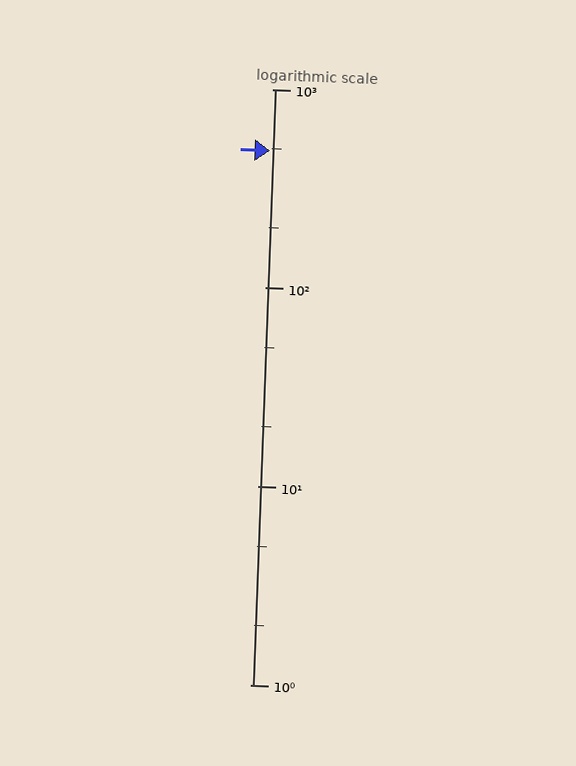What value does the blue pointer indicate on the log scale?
The pointer indicates approximately 490.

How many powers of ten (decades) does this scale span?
The scale spans 3 decades, from 1 to 1000.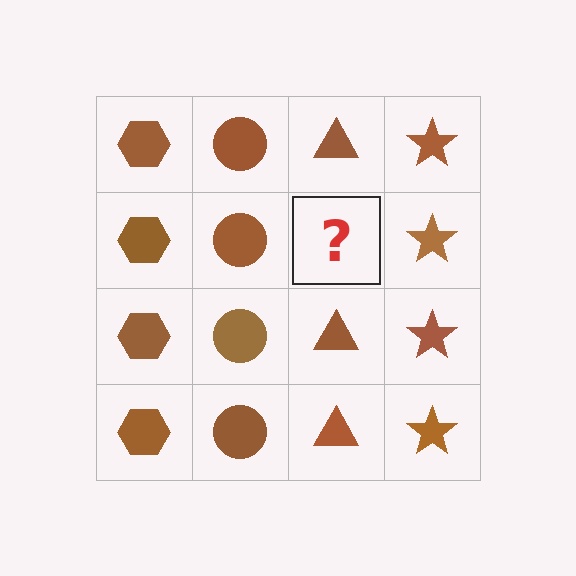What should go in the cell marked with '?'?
The missing cell should contain a brown triangle.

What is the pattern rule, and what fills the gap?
The rule is that each column has a consistent shape. The gap should be filled with a brown triangle.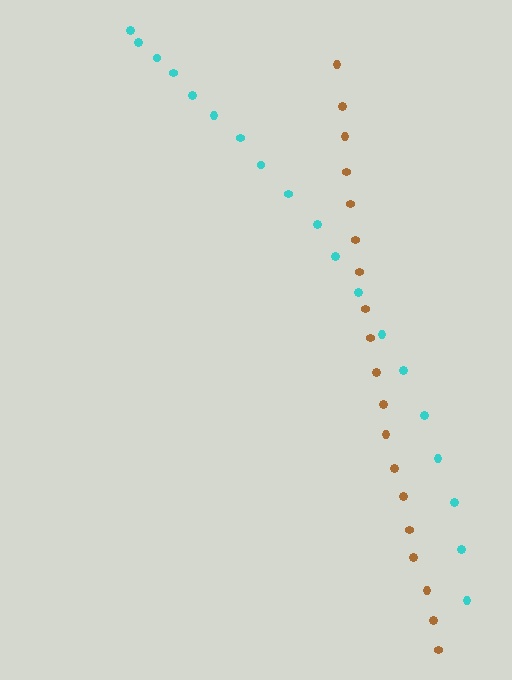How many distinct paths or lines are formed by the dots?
There are 2 distinct paths.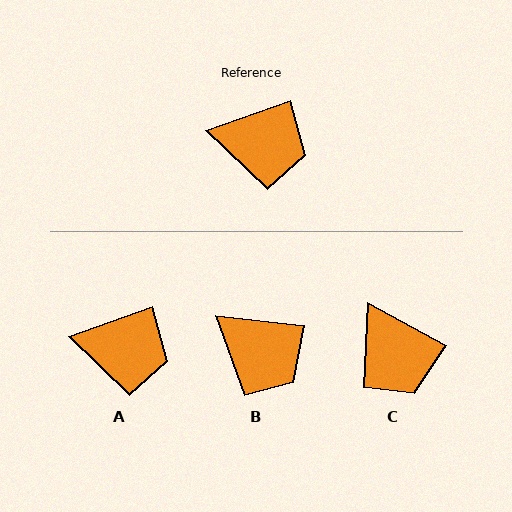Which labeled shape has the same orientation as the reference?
A.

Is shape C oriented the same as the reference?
No, it is off by about 49 degrees.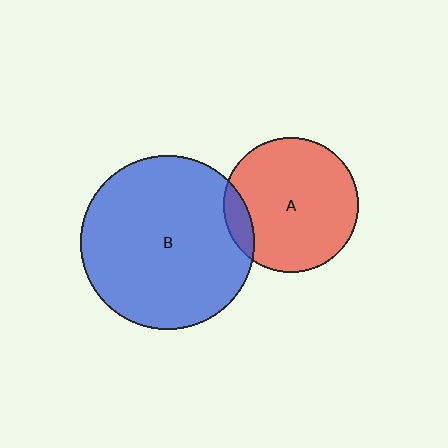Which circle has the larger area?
Circle B (blue).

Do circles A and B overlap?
Yes.